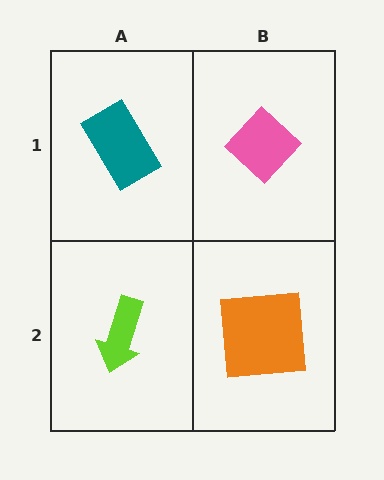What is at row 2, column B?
An orange square.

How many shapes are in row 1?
2 shapes.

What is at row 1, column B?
A pink diamond.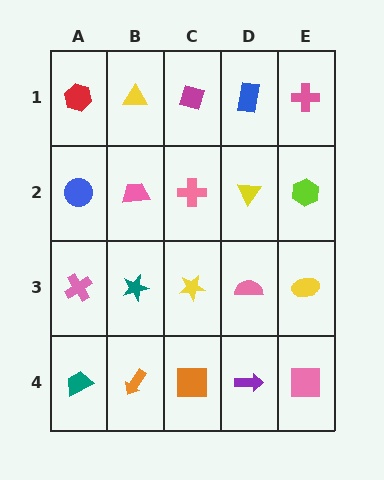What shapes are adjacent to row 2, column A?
A red hexagon (row 1, column A), a pink cross (row 3, column A), a pink trapezoid (row 2, column B).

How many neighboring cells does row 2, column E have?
3.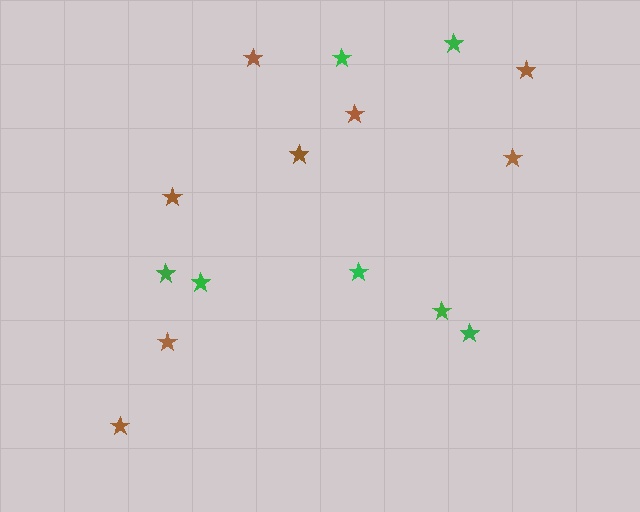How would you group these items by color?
There are 2 groups: one group of brown stars (8) and one group of green stars (7).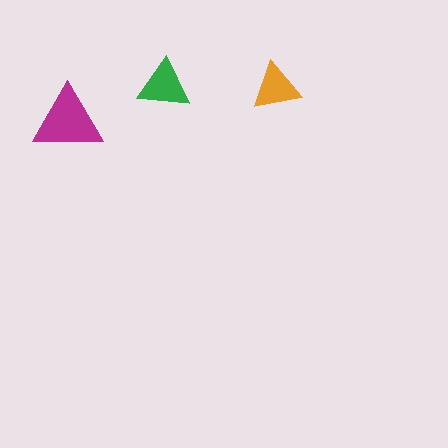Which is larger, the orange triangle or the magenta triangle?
The magenta one.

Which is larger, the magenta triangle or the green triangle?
The magenta one.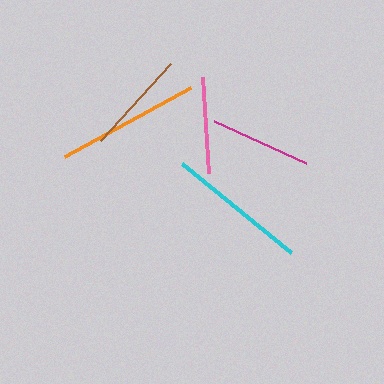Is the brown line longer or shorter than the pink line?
The brown line is longer than the pink line.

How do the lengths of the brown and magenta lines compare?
The brown and magenta lines are approximately the same length.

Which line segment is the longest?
The orange line is the longest at approximately 143 pixels.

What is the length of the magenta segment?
The magenta segment is approximately 101 pixels long.